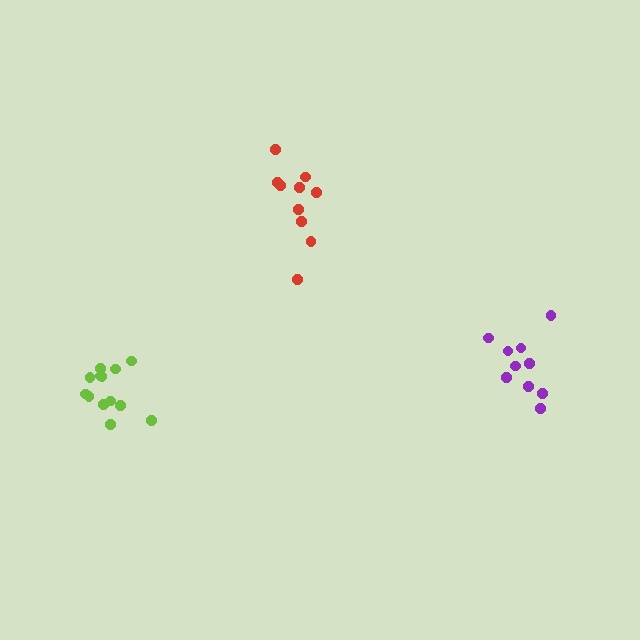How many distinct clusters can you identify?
There are 3 distinct clusters.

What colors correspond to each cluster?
The clusters are colored: purple, red, lime.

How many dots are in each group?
Group 1: 10 dots, Group 2: 10 dots, Group 3: 13 dots (33 total).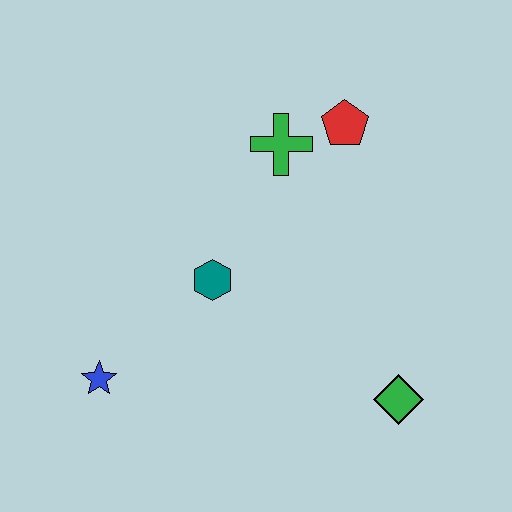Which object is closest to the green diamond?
The teal hexagon is closest to the green diamond.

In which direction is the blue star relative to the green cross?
The blue star is below the green cross.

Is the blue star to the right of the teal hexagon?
No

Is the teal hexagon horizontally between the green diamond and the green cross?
No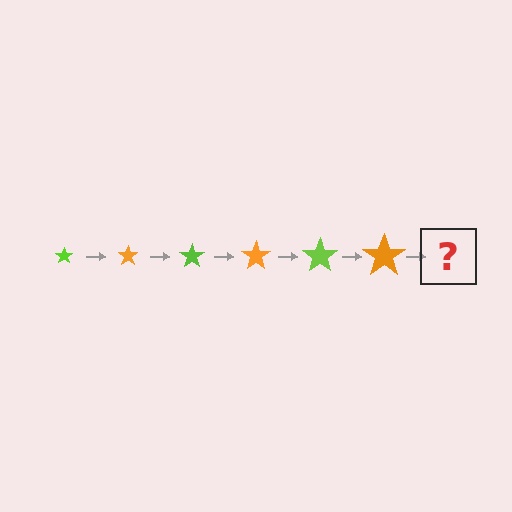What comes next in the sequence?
The next element should be a lime star, larger than the previous one.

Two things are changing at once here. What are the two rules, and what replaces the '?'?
The two rules are that the star grows larger each step and the color cycles through lime and orange. The '?' should be a lime star, larger than the previous one.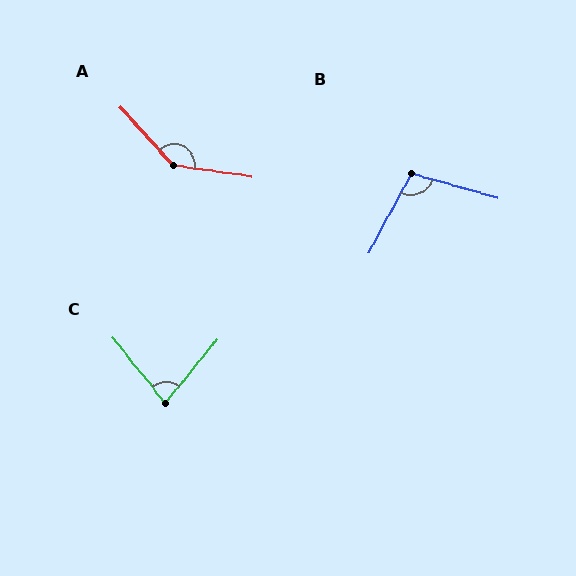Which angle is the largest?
A, at approximately 141 degrees.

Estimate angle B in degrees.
Approximately 102 degrees.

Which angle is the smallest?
C, at approximately 78 degrees.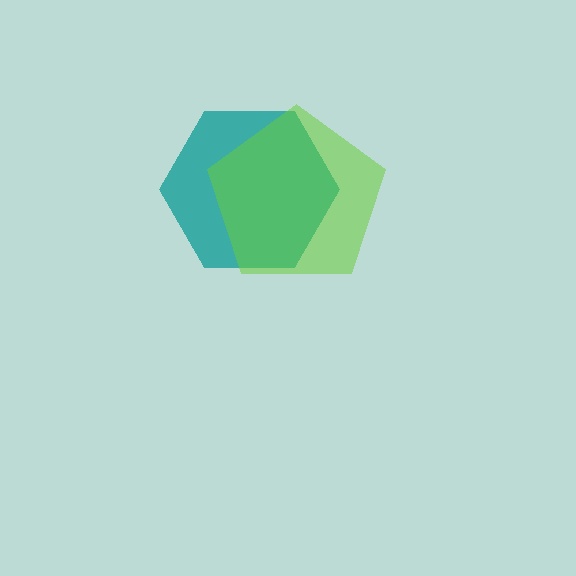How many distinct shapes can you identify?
There are 2 distinct shapes: a teal hexagon, a lime pentagon.